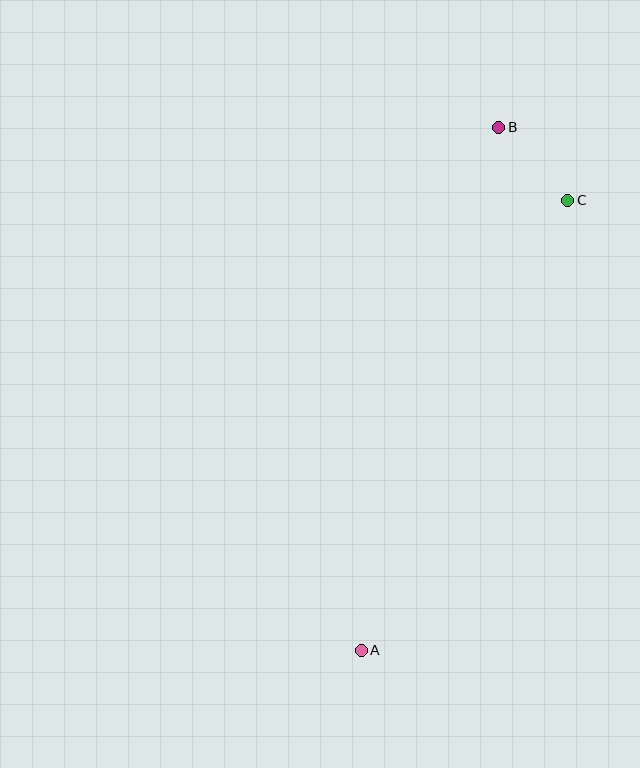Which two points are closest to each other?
Points B and C are closest to each other.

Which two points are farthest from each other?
Points A and B are farthest from each other.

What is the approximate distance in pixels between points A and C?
The distance between A and C is approximately 495 pixels.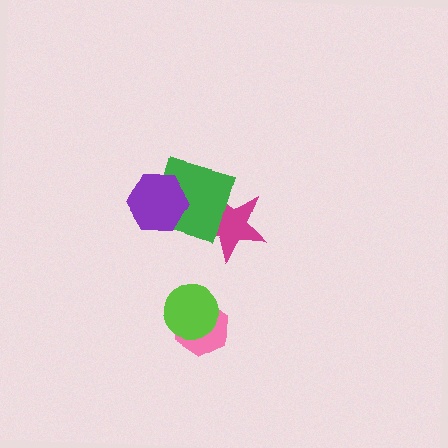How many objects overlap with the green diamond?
2 objects overlap with the green diamond.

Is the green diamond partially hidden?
Yes, it is partially covered by another shape.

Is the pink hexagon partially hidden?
Yes, it is partially covered by another shape.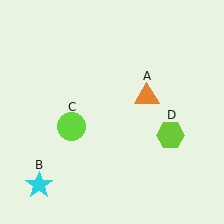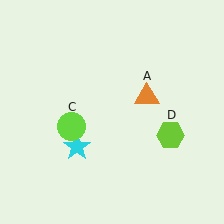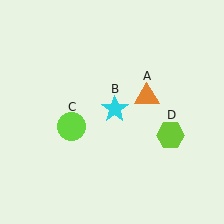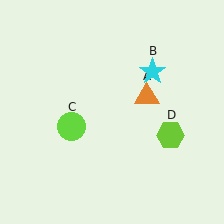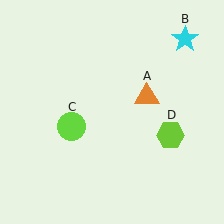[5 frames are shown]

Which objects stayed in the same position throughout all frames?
Orange triangle (object A) and lime circle (object C) and lime hexagon (object D) remained stationary.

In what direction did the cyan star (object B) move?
The cyan star (object B) moved up and to the right.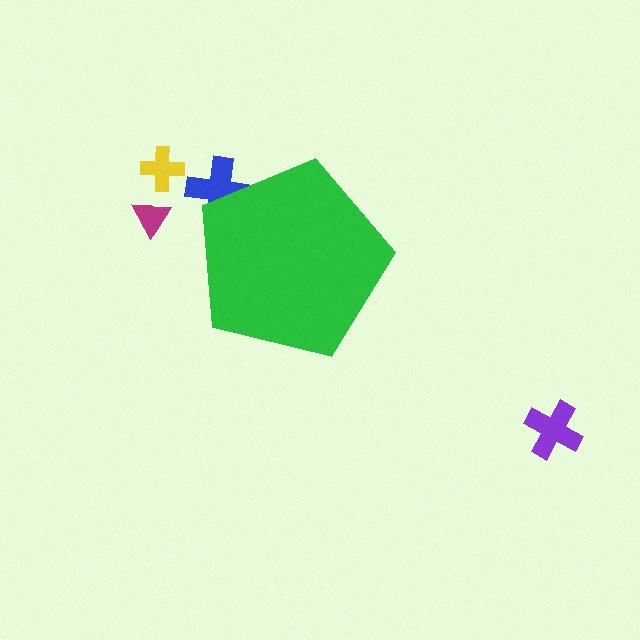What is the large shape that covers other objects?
A green pentagon.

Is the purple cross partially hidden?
No, the purple cross is fully visible.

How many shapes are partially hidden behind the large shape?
1 shape is partially hidden.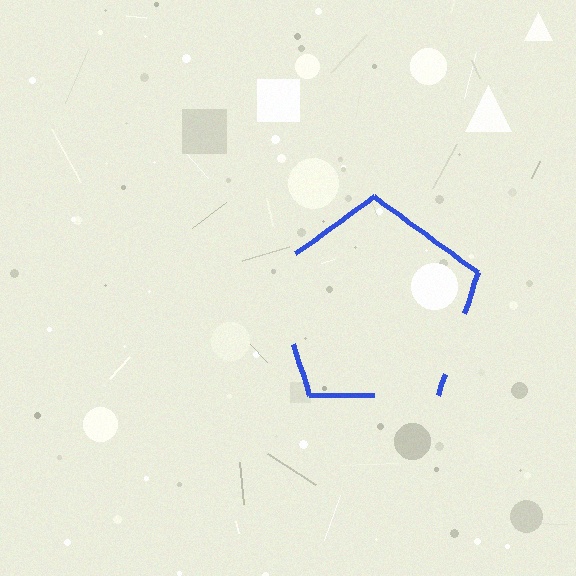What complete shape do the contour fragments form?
The contour fragments form a pentagon.